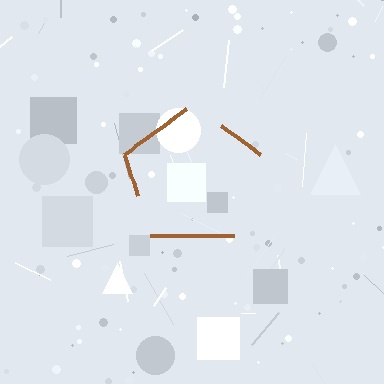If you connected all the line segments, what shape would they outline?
They would outline a pentagon.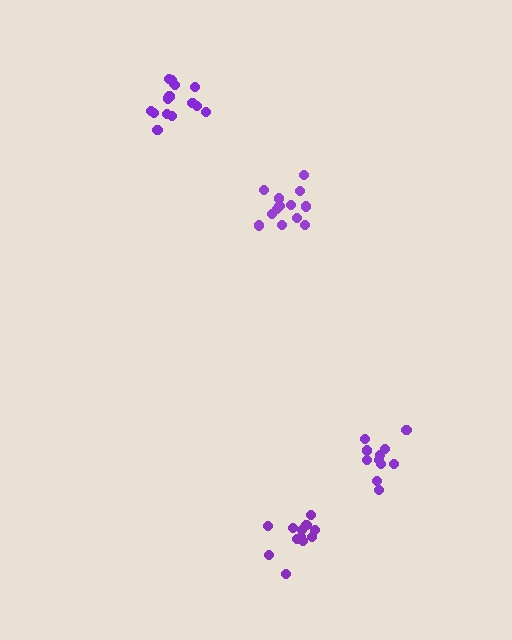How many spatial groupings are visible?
There are 4 spatial groupings.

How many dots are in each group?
Group 1: 13 dots, Group 2: 12 dots, Group 3: 11 dots, Group 4: 15 dots (51 total).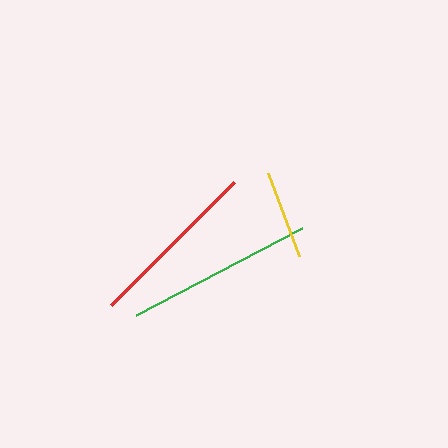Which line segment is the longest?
The green line is the longest at approximately 187 pixels.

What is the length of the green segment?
The green segment is approximately 187 pixels long.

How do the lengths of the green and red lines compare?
The green and red lines are approximately the same length.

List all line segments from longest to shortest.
From longest to shortest: green, red, yellow.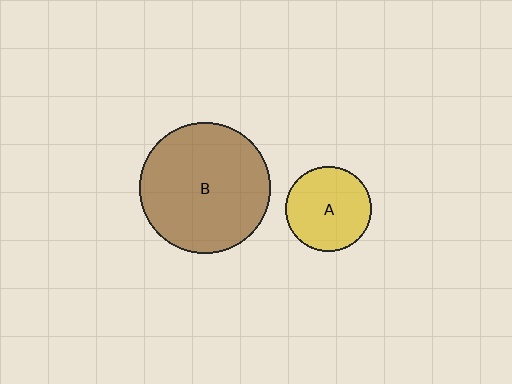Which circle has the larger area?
Circle B (brown).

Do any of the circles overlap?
No, none of the circles overlap.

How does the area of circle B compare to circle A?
Approximately 2.4 times.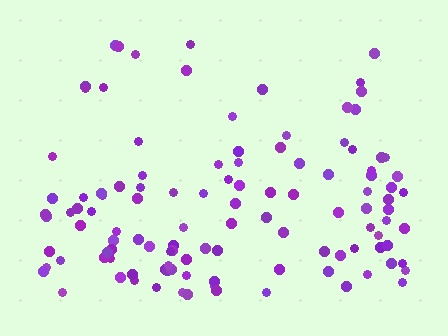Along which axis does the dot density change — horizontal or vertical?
Vertical.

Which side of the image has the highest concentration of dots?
The bottom.